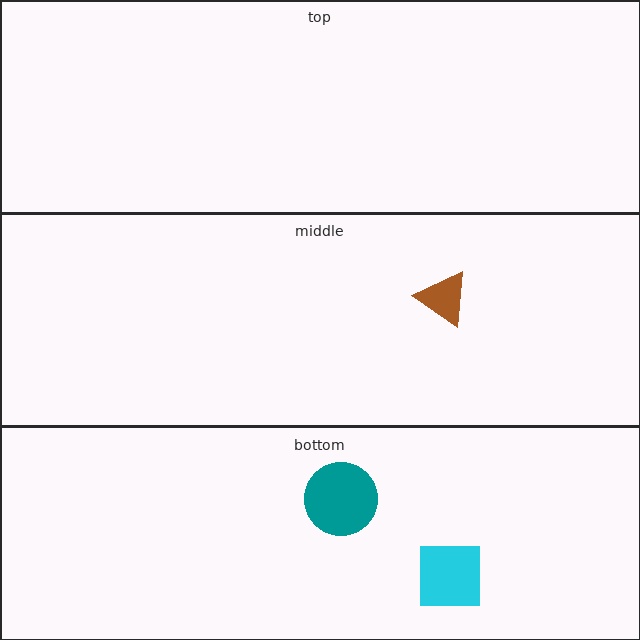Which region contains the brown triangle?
The middle region.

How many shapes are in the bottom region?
2.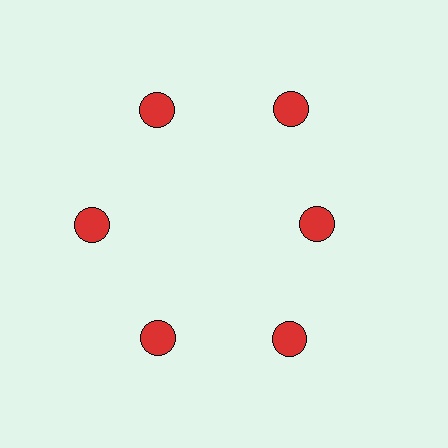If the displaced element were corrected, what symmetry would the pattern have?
It would have 6-fold rotational symmetry — the pattern would map onto itself every 60 degrees.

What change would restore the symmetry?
The symmetry would be restored by moving it outward, back onto the ring so that all 6 circles sit at equal angles and equal distance from the center.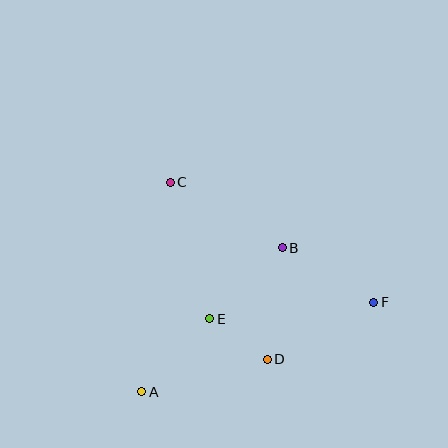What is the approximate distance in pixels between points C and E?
The distance between C and E is approximately 142 pixels.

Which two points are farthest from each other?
Points A and F are farthest from each other.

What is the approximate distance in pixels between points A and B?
The distance between A and B is approximately 201 pixels.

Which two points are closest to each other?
Points D and E are closest to each other.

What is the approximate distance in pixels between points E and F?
The distance between E and F is approximately 165 pixels.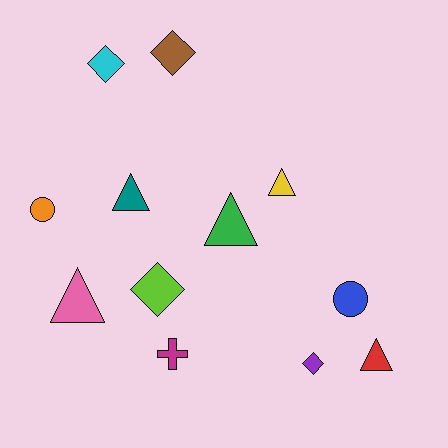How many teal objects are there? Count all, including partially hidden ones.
There is 1 teal object.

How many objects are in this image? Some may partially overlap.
There are 12 objects.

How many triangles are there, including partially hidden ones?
There are 5 triangles.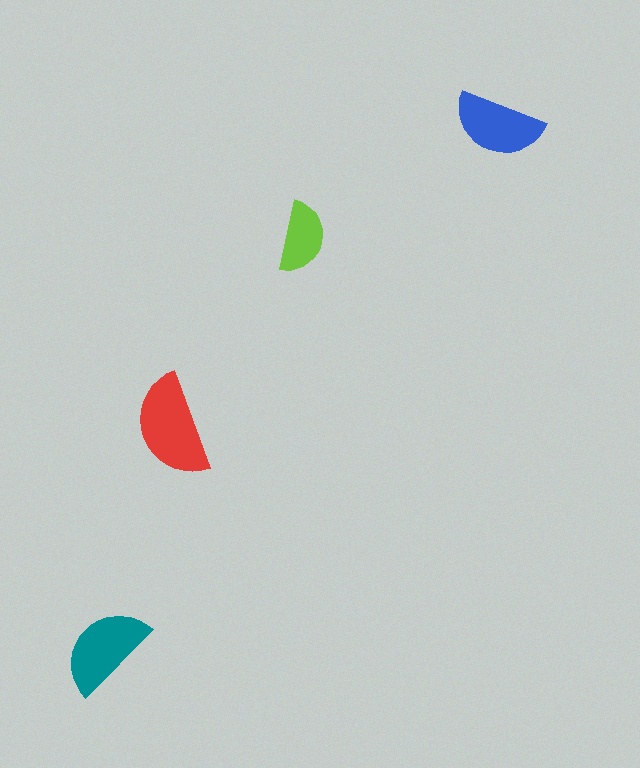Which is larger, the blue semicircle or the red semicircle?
The red one.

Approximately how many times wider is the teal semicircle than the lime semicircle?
About 1.5 times wider.